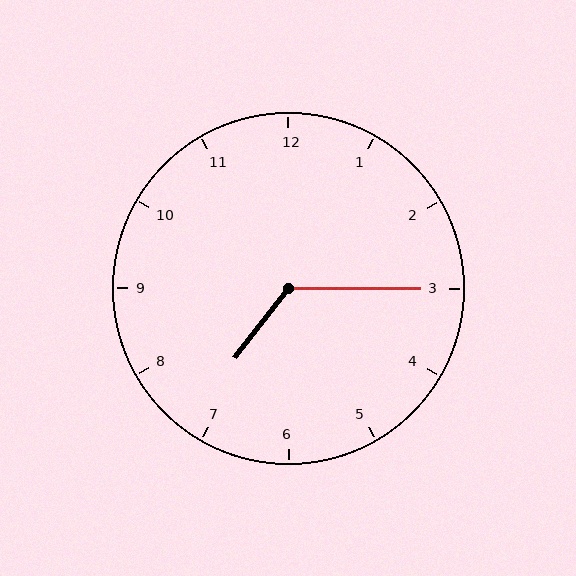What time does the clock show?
7:15.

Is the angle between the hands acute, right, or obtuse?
It is obtuse.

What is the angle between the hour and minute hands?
Approximately 128 degrees.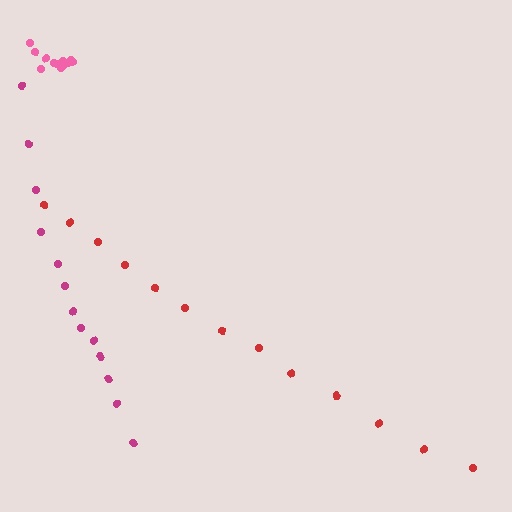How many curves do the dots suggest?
There are 3 distinct paths.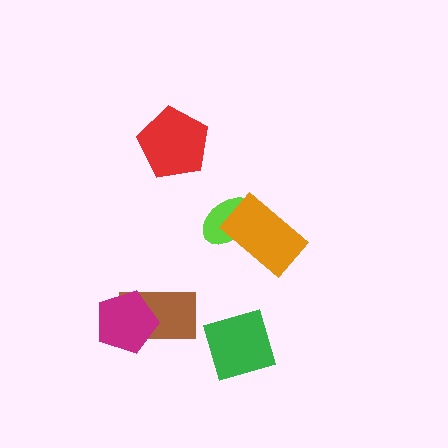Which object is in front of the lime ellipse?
The orange rectangle is in front of the lime ellipse.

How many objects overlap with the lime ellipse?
1 object overlaps with the lime ellipse.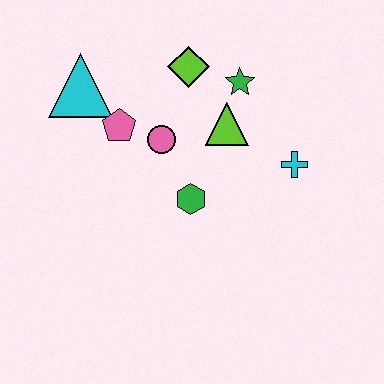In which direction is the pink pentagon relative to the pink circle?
The pink pentagon is to the left of the pink circle.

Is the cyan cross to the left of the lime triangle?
No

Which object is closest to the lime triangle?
The green star is closest to the lime triangle.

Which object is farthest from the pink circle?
The cyan cross is farthest from the pink circle.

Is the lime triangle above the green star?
No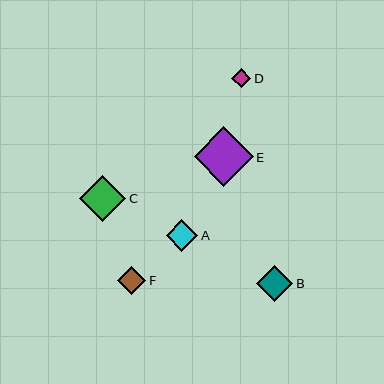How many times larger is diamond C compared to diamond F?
Diamond C is approximately 1.7 times the size of diamond F.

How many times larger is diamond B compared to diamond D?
Diamond B is approximately 1.8 times the size of diamond D.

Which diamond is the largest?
Diamond E is the largest with a size of approximately 59 pixels.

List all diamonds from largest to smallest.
From largest to smallest: E, C, B, A, F, D.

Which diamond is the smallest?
Diamond D is the smallest with a size of approximately 20 pixels.